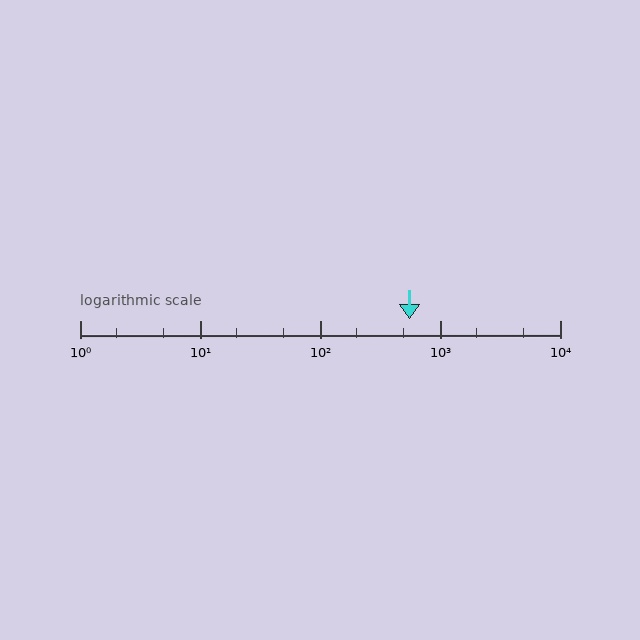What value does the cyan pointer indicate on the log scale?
The pointer indicates approximately 560.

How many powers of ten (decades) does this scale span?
The scale spans 4 decades, from 1 to 10000.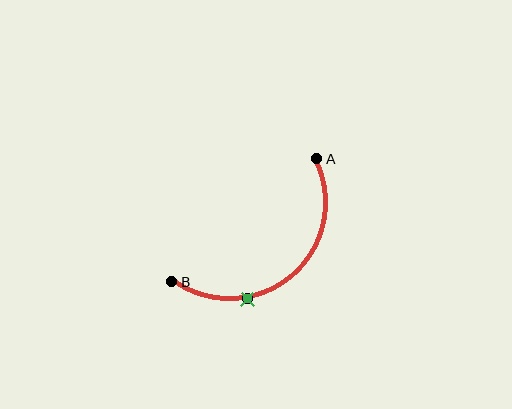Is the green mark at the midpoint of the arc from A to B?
No. The green mark lies on the arc but is closer to endpoint B. The arc midpoint would be at the point on the curve equidistant along the arc from both A and B.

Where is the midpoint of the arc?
The arc midpoint is the point on the curve farthest from the straight line joining A and B. It sits below and to the right of that line.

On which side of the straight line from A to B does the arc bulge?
The arc bulges below and to the right of the straight line connecting A and B.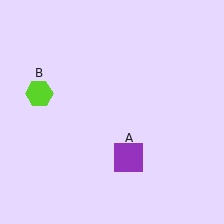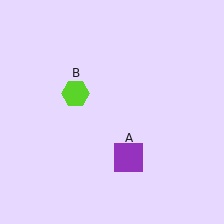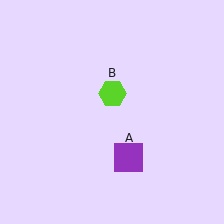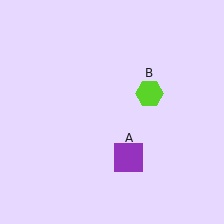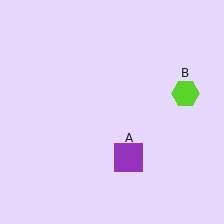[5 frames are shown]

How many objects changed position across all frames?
1 object changed position: lime hexagon (object B).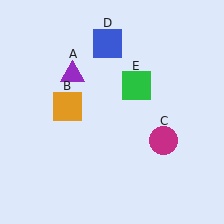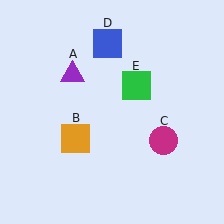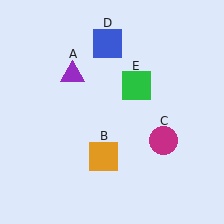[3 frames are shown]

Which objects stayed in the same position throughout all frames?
Purple triangle (object A) and magenta circle (object C) and blue square (object D) and green square (object E) remained stationary.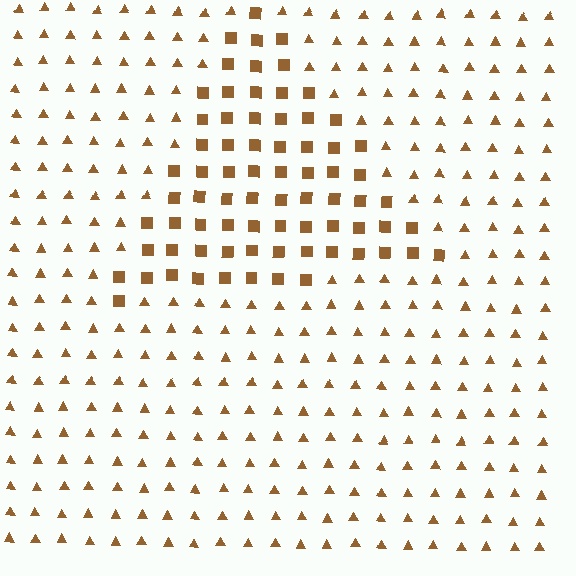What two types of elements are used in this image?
The image uses squares inside the triangle region and triangles outside it.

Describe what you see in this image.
The image is filled with small brown elements arranged in a uniform grid. A triangle-shaped region contains squares, while the surrounding area contains triangles. The boundary is defined purely by the change in element shape.